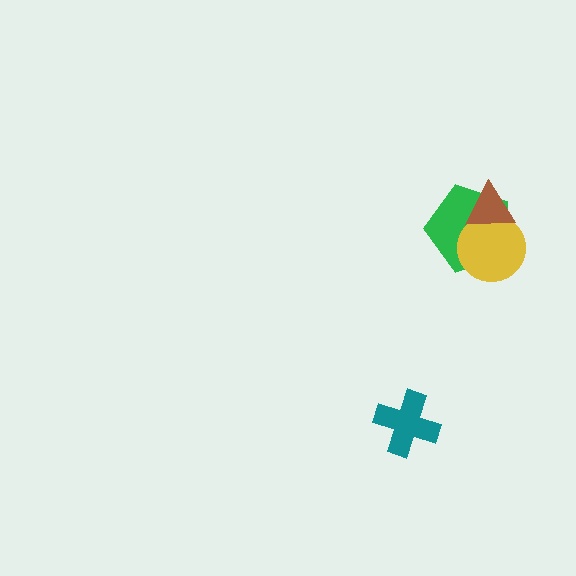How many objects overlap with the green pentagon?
2 objects overlap with the green pentagon.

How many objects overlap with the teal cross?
0 objects overlap with the teal cross.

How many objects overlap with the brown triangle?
2 objects overlap with the brown triangle.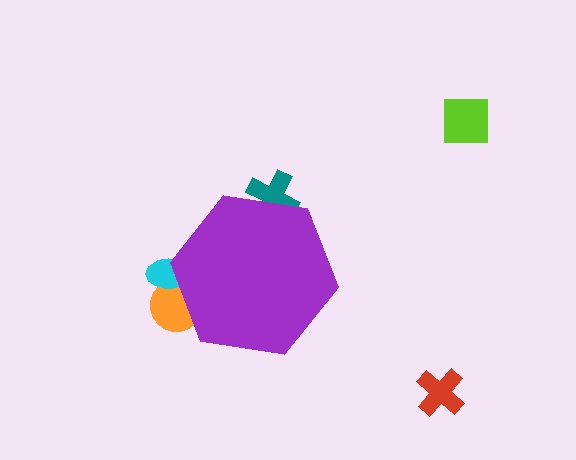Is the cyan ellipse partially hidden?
Yes, the cyan ellipse is partially hidden behind the purple hexagon.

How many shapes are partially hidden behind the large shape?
3 shapes are partially hidden.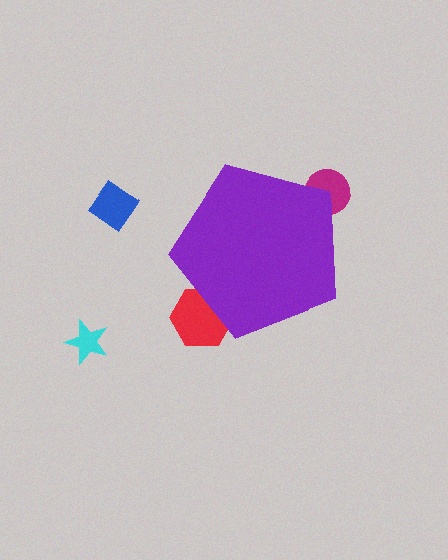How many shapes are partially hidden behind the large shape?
2 shapes are partially hidden.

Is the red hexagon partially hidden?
Yes, the red hexagon is partially hidden behind the purple pentagon.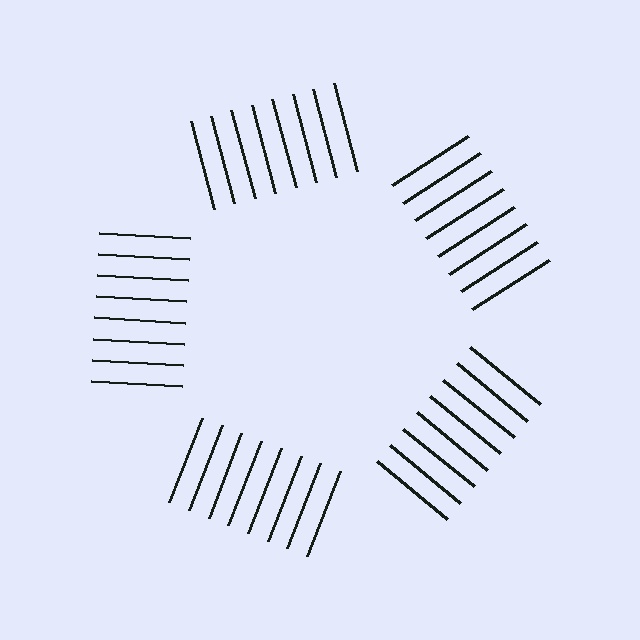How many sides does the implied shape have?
5 sides — the line-ends trace a pentagon.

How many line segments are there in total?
40 — 8 along each of the 5 edges.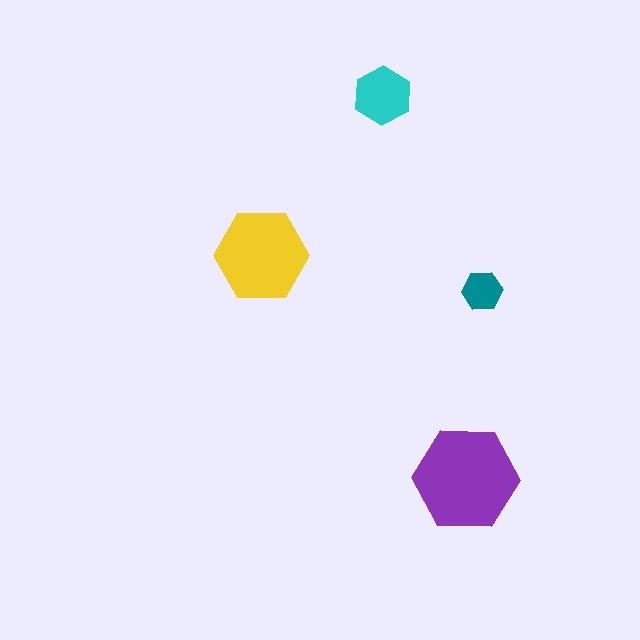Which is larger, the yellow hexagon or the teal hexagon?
The yellow one.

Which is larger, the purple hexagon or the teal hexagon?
The purple one.